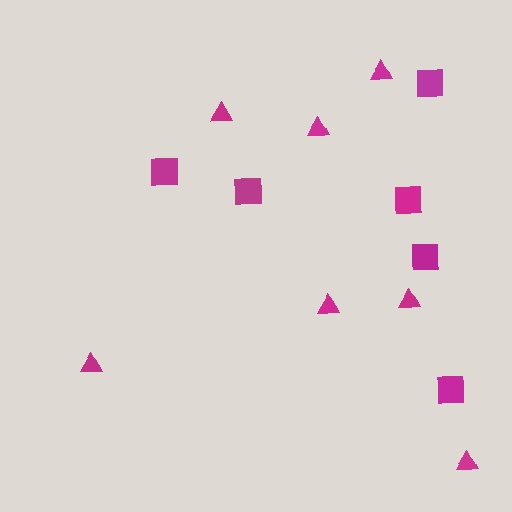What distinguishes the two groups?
There are 2 groups: one group of squares (6) and one group of triangles (7).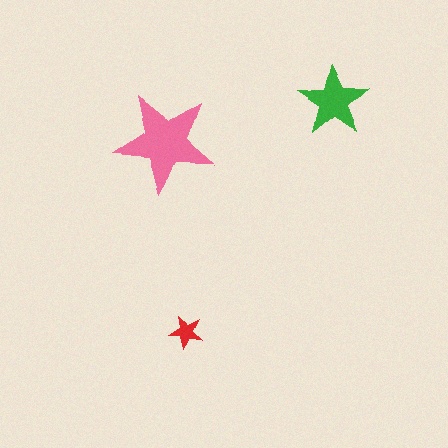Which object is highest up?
The green star is topmost.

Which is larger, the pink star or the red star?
The pink one.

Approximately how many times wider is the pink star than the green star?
About 1.5 times wider.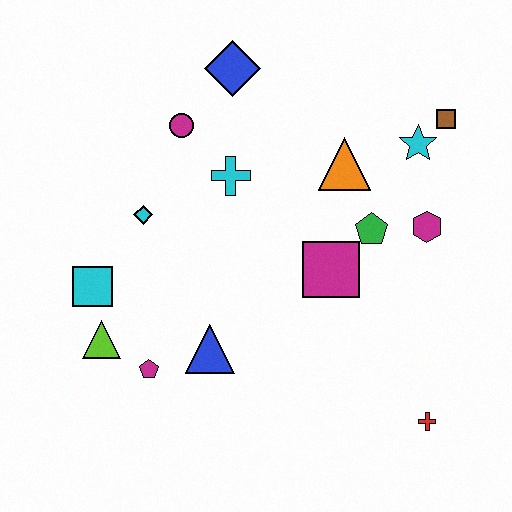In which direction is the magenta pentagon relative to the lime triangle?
The magenta pentagon is to the right of the lime triangle.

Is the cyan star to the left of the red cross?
Yes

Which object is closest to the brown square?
The cyan star is closest to the brown square.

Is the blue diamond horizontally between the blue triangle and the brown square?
Yes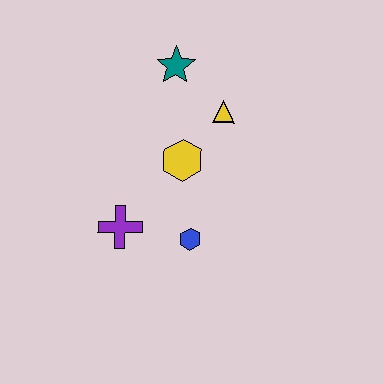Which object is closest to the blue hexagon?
The purple cross is closest to the blue hexagon.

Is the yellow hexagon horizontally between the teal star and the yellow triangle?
Yes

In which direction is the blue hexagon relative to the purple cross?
The blue hexagon is to the right of the purple cross.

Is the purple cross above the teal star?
No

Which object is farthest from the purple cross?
The teal star is farthest from the purple cross.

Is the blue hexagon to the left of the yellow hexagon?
No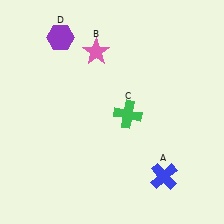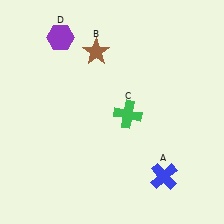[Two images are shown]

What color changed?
The star (B) changed from pink in Image 1 to brown in Image 2.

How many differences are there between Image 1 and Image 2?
There is 1 difference between the two images.